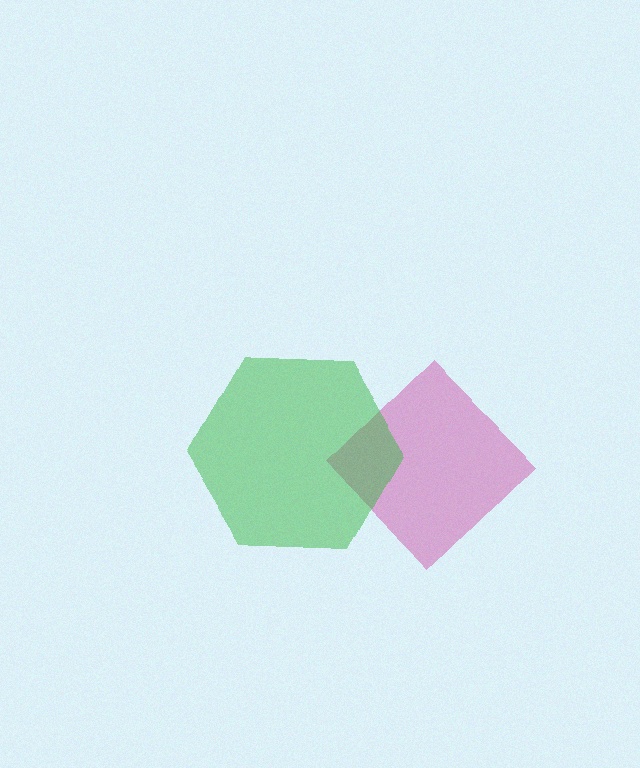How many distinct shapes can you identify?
There are 2 distinct shapes: a magenta diamond, a green hexagon.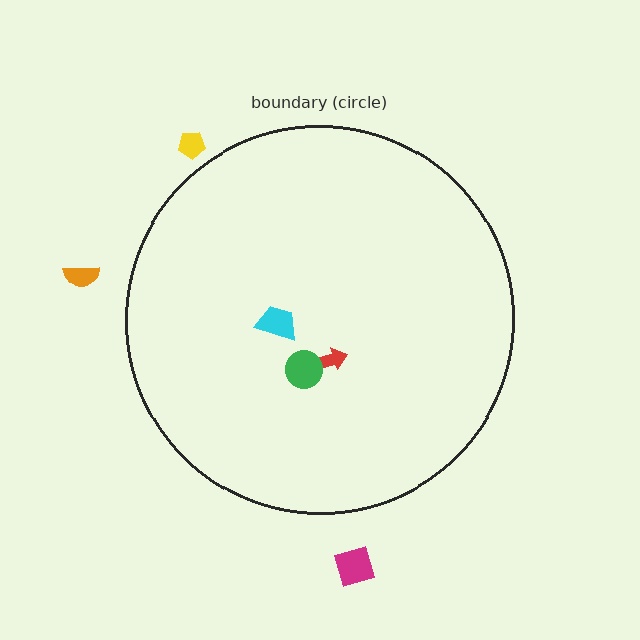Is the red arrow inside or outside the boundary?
Inside.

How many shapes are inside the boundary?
3 inside, 3 outside.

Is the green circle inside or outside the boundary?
Inside.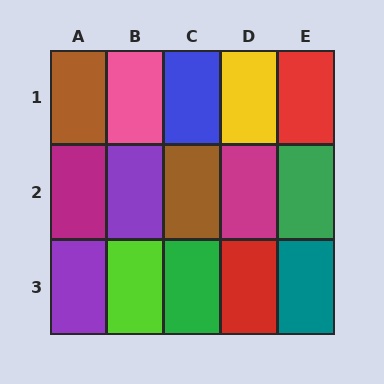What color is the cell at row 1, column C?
Blue.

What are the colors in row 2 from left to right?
Magenta, purple, brown, magenta, green.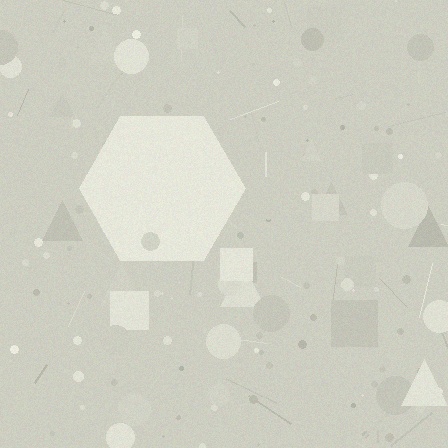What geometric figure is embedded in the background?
A hexagon is embedded in the background.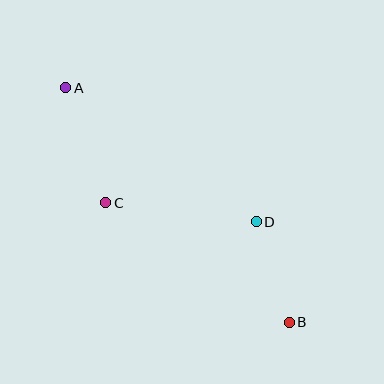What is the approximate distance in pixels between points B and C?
The distance between B and C is approximately 219 pixels.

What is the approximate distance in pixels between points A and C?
The distance between A and C is approximately 122 pixels.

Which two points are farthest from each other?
Points A and B are farthest from each other.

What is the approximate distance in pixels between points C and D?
The distance between C and D is approximately 152 pixels.